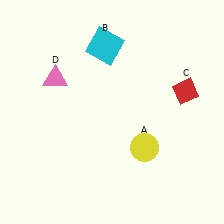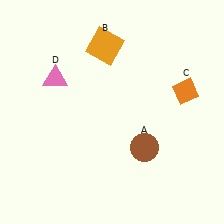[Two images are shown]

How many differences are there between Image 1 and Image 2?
There are 3 differences between the two images.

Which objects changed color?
A changed from yellow to brown. B changed from cyan to orange. C changed from red to orange.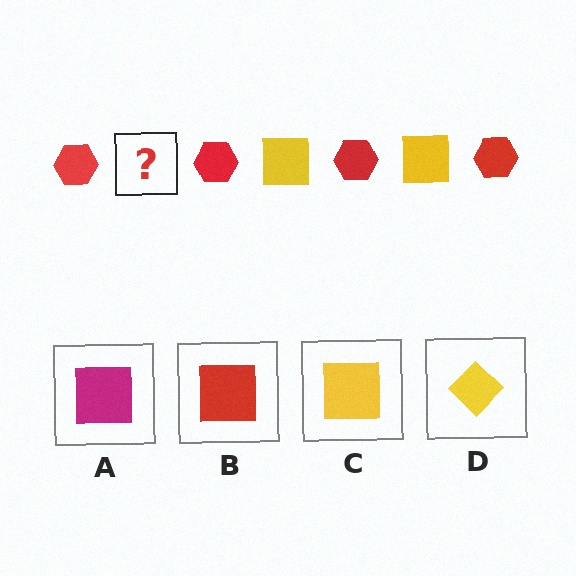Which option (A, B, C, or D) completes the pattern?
C.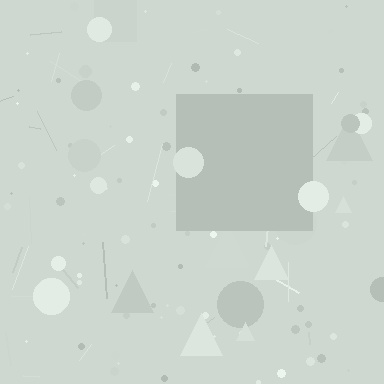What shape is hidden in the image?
A square is hidden in the image.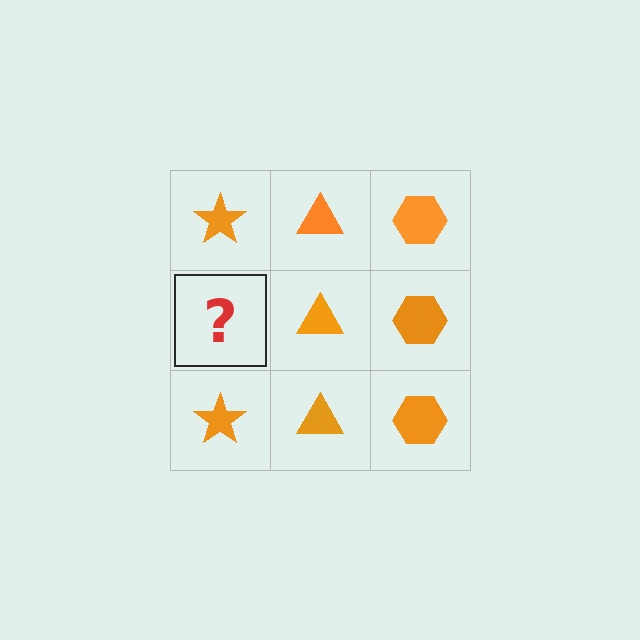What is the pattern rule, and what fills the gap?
The rule is that each column has a consistent shape. The gap should be filled with an orange star.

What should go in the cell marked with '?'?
The missing cell should contain an orange star.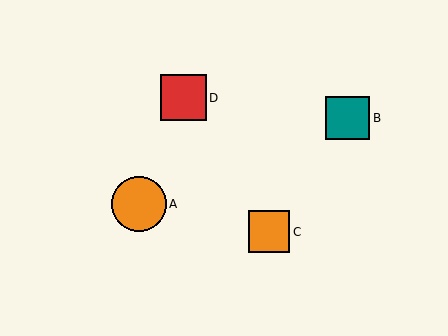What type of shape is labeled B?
Shape B is a teal square.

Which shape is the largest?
The orange circle (labeled A) is the largest.